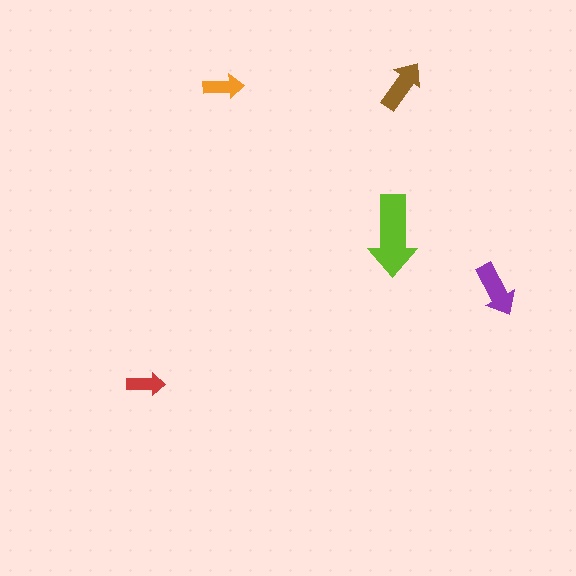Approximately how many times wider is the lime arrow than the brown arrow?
About 1.5 times wider.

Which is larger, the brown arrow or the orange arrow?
The brown one.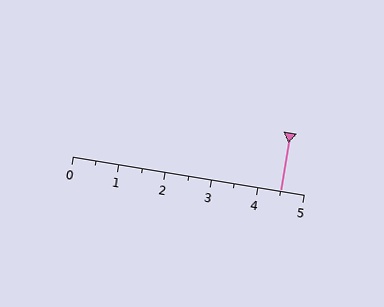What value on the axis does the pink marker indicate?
The marker indicates approximately 4.5.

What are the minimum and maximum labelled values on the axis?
The axis runs from 0 to 5.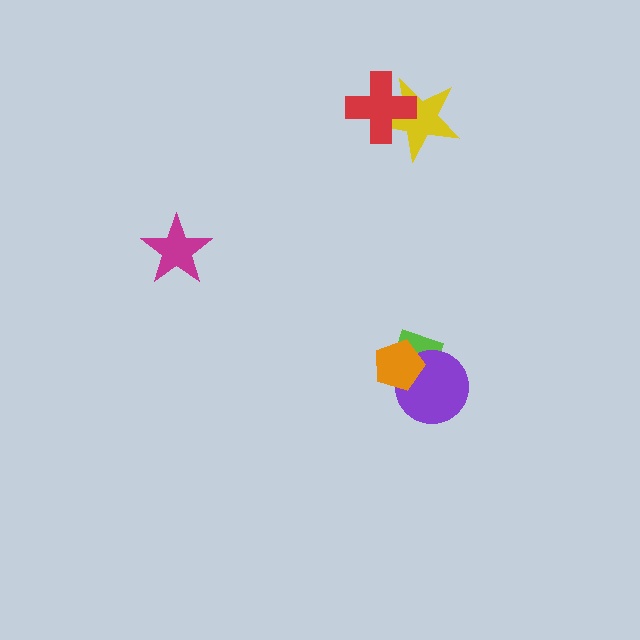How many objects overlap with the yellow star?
1 object overlaps with the yellow star.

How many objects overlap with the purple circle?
2 objects overlap with the purple circle.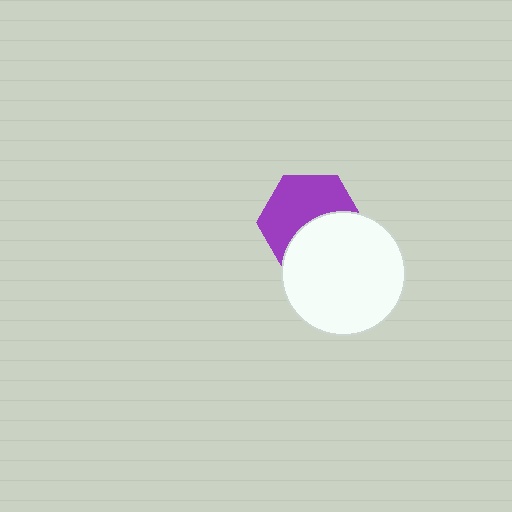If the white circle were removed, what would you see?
You would see the complete purple hexagon.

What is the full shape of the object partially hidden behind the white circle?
The partially hidden object is a purple hexagon.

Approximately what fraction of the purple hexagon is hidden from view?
Roughly 44% of the purple hexagon is hidden behind the white circle.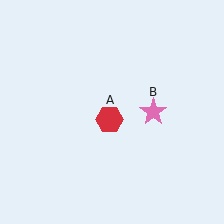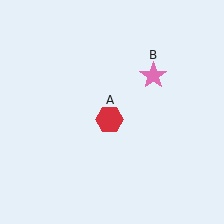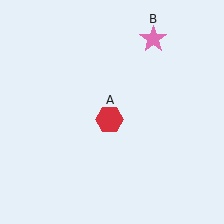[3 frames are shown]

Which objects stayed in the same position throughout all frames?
Red hexagon (object A) remained stationary.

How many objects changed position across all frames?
1 object changed position: pink star (object B).